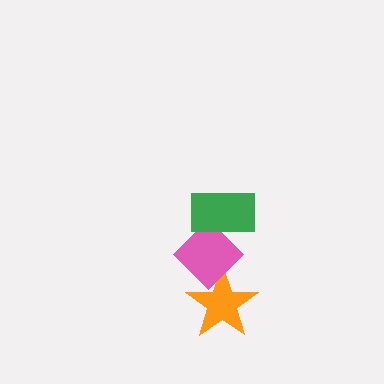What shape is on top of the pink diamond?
The green rectangle is on top of the pink diamond.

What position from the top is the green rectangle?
The green rectangle is 1st from the top.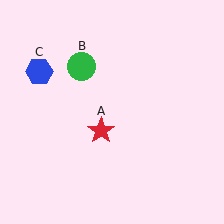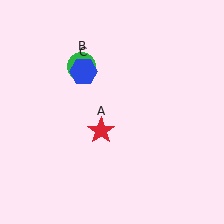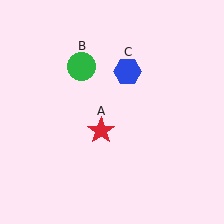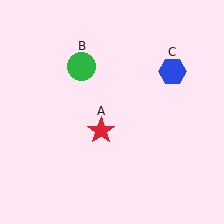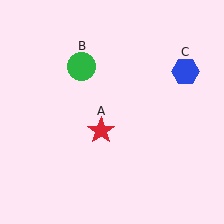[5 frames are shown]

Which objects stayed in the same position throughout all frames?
Red star (object A) and green circle (object B) remained stationary.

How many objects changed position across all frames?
1 object changed position: blue hexagon (object C).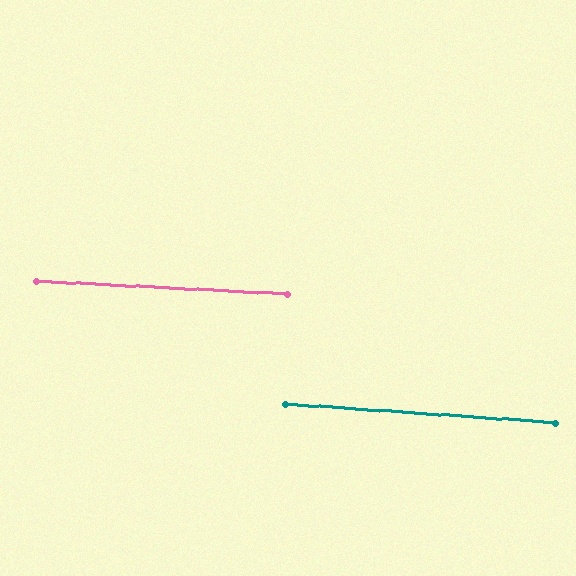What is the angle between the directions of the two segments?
Approximately 1 degree.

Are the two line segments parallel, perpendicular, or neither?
Parallel — their directions differ by only 1.2°.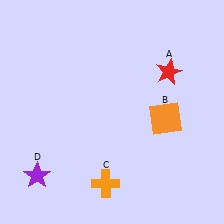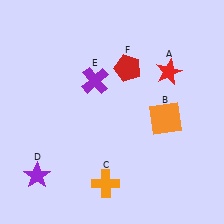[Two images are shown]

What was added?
A purple cross (E), a red pentagon (F) were added in Image 2.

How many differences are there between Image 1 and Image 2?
There are 2 differences between the two images.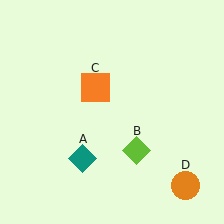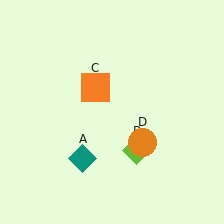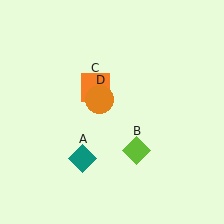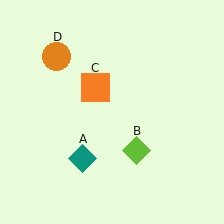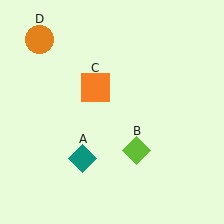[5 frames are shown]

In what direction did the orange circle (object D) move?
The orange circle (object D) moved up and to the left.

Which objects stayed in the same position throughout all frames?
Teal diamond (object A) and lime diamond (object B) and orange square (object C) remained stationary.